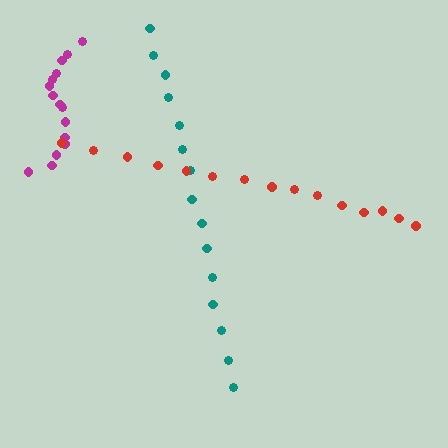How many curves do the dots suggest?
There are 3 distinct paths.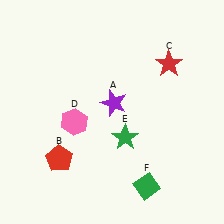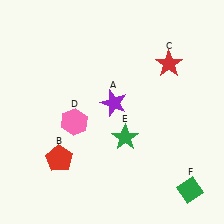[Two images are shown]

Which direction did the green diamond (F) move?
The green diamond (F) moved right.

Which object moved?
The green diamond (F) moved right.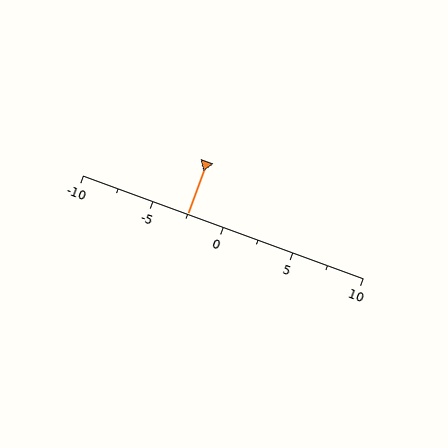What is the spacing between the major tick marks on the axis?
The major ticks are spaced 5 apart.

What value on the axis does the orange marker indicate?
The marker indicates approximately -2.5.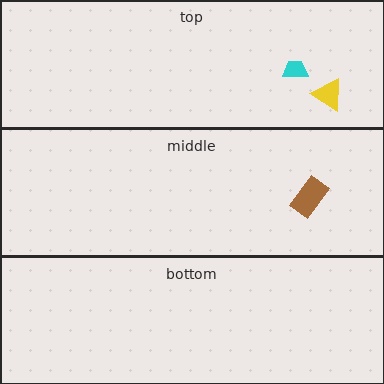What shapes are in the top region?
The cyan trapezoid, the yellow triangle.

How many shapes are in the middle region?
1.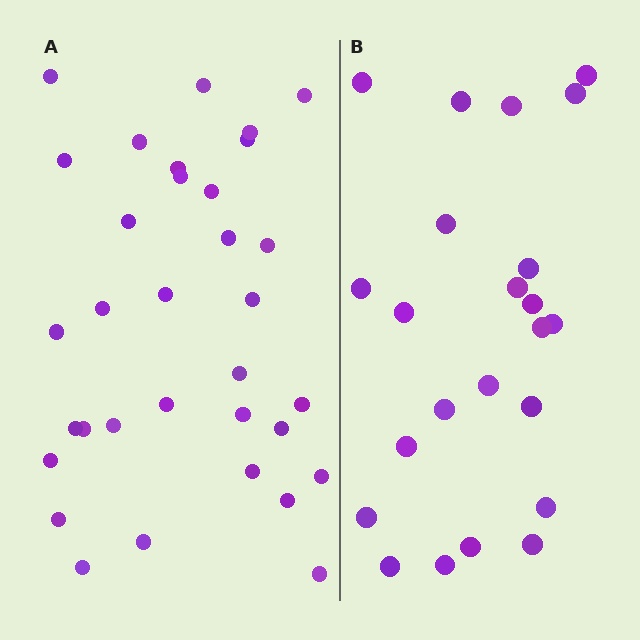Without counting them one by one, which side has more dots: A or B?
Region A (the left region) has more dots.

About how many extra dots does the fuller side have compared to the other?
Region A has roughly 10 or so more dots than region B.